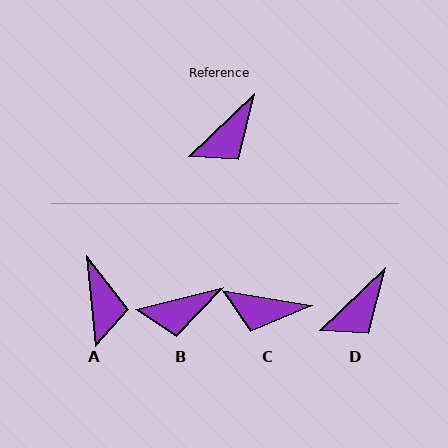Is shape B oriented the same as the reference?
No, it is off by about 30 degrees.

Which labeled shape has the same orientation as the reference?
D.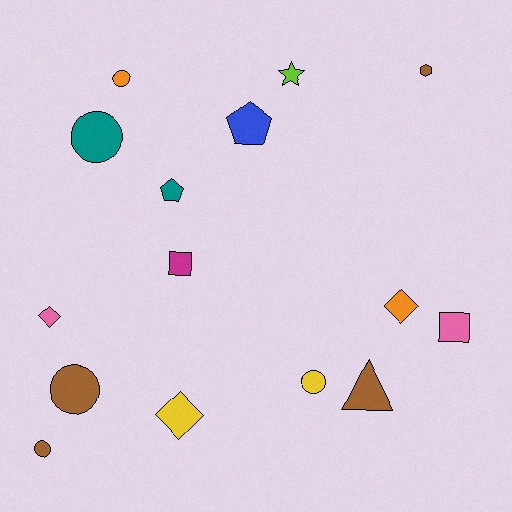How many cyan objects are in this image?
There are no cyan objects.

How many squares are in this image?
There are 2 squares.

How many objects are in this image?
There are 15 objects.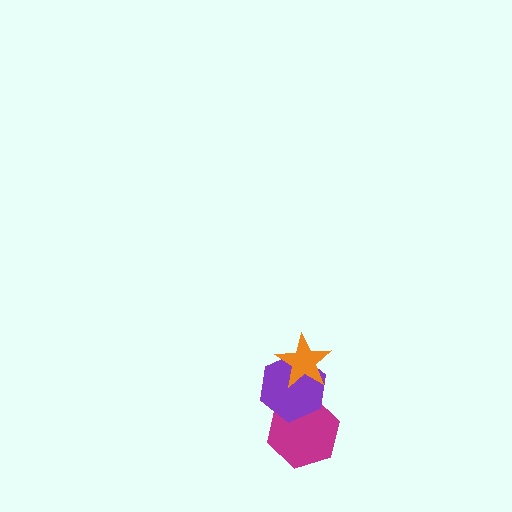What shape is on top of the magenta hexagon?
The purple hexagon is on top of the magenta hexagon.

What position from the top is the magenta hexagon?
The magenta hexagon is 3rd from the top.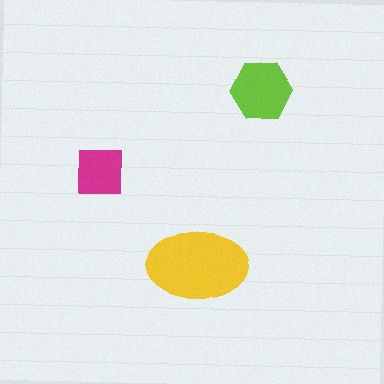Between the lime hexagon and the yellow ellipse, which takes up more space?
The yellow ellipse.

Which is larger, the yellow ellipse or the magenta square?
The yellow ellipse.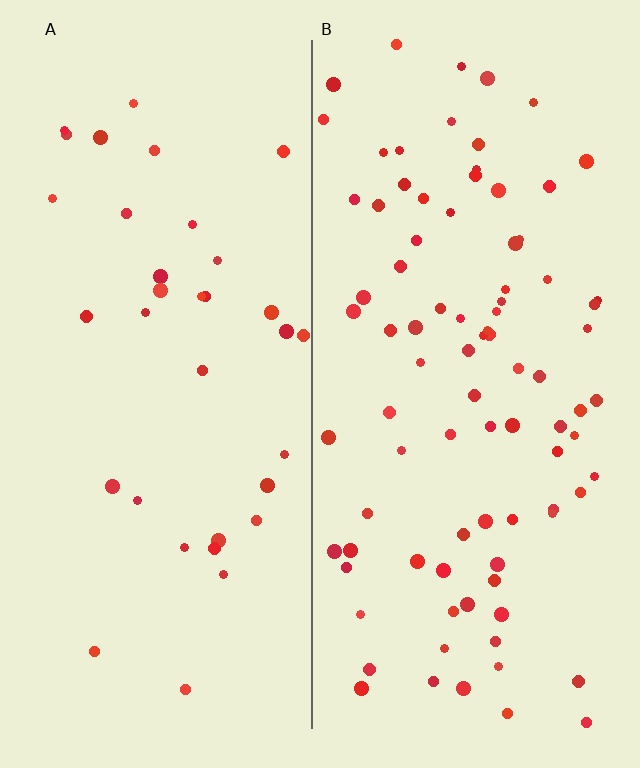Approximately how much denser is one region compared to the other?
Approximately 2.6× — region B over region A.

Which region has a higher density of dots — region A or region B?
B (the right).